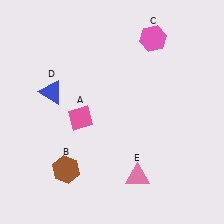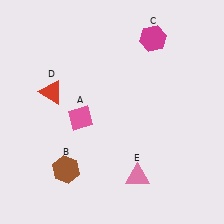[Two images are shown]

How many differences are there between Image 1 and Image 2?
There are 2 differences between the two images.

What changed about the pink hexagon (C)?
In Image 1, C is pink. In Image 2, it changed to magenta.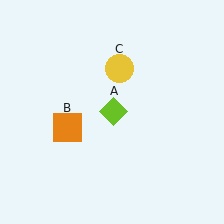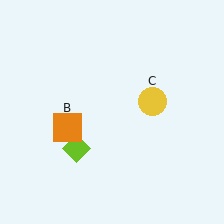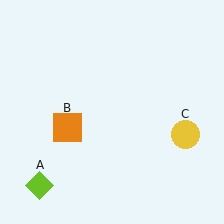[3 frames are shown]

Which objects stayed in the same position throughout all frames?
Orange square (object B) remained stationary.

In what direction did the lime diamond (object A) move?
The lime diamond (object A) moved down and to the left.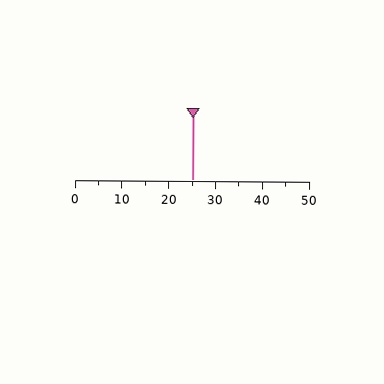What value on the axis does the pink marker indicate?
The marker indicates approximately 25.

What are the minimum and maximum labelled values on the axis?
The axis runs from 0 to 50.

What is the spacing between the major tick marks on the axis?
The major ticks are spaced 10 apart.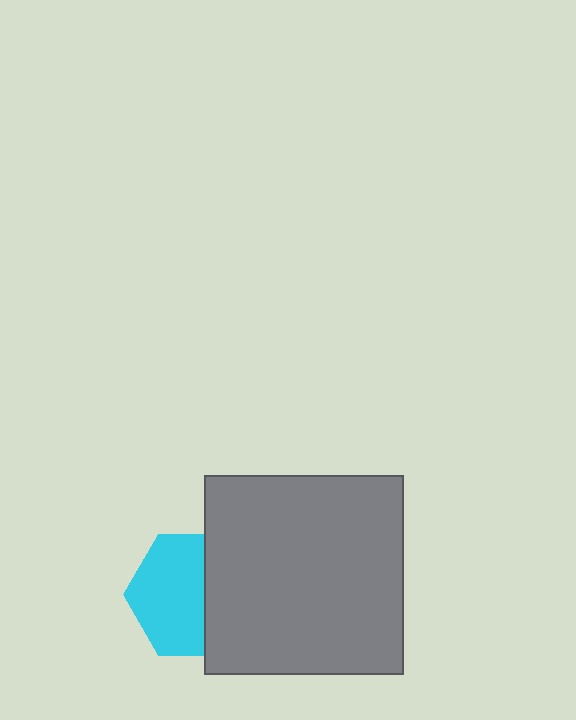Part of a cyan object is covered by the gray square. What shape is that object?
It is a hexagon.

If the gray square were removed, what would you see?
You would see the complete cyan hexagon.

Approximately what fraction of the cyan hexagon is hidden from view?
Roughly 41% of the cyan hexagon is hidden behind the gray square.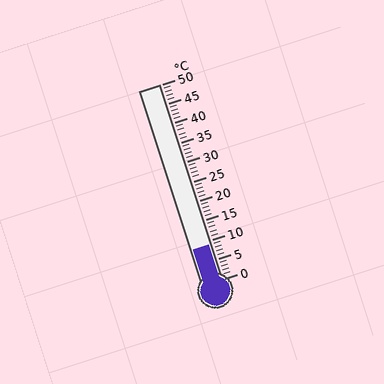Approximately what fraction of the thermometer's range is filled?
The thermometer is filled to approximately 20% of its range.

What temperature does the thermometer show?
The thermometer shows approximately 9°C.